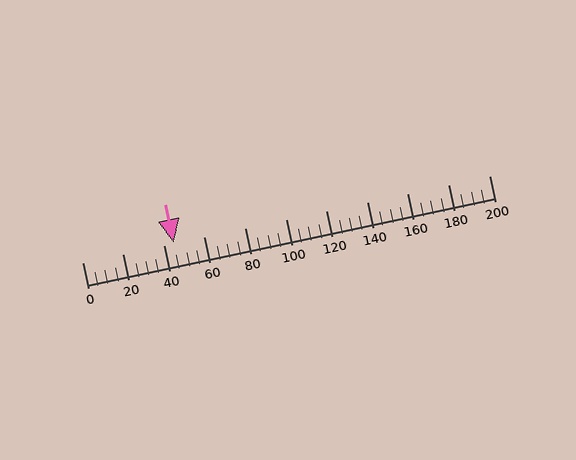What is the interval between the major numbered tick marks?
The major tick marks are spaced 20 units apart.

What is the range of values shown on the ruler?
The ruler shows values from 0 to 200.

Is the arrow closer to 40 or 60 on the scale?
The arrow is closer to 40.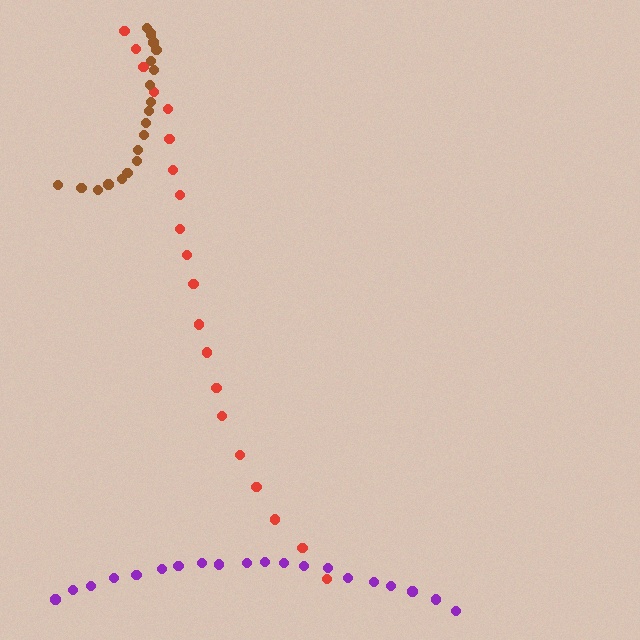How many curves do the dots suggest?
There are 3 distinct paths.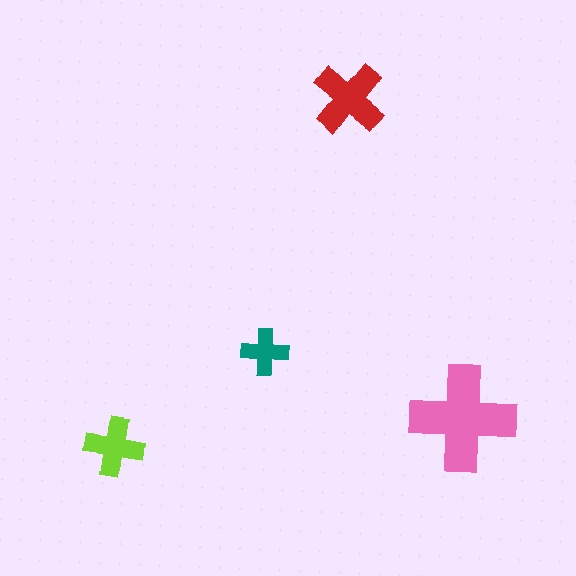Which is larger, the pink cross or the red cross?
The pink one.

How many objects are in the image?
There are 4 objects in the image.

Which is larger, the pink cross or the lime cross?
The pink one.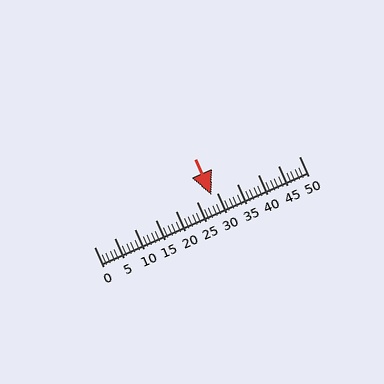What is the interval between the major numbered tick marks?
The major tick marks are spaced 5 units apart.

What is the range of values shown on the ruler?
The ruler shows values from 0 to 50.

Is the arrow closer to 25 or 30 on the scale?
The arrow is closer to 30.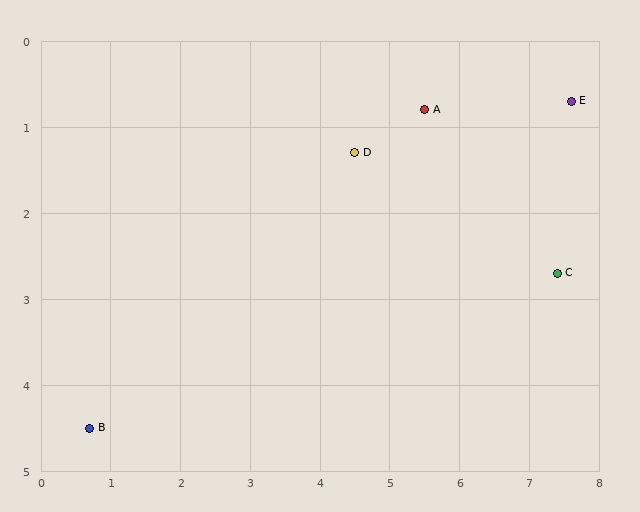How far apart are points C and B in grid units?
Points C and B are about 6.9 grid units apart.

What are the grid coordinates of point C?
Point C is at approximately (7.4, 2.7).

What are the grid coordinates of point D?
Point D is at approximately (4.5, 1.3).